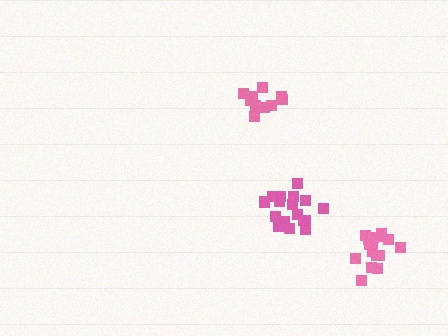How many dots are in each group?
Group 1: 16 dots, Group 2: 11 dots, Group 3: 17 dots (44 total).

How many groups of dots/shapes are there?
There are 3 groups.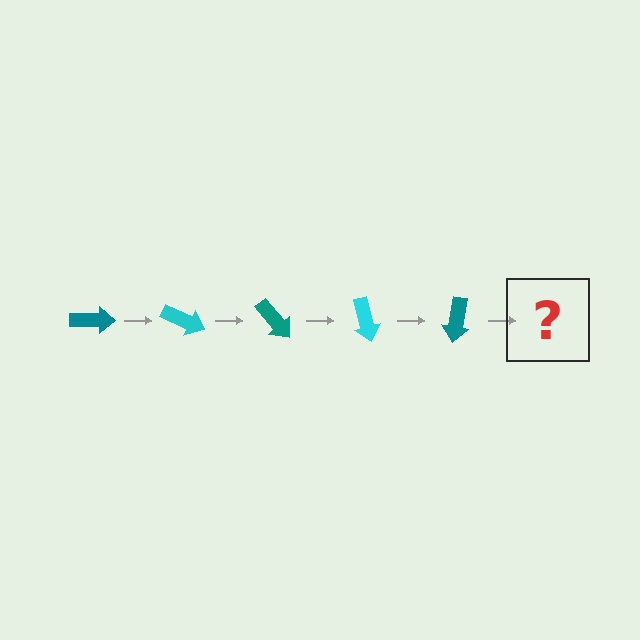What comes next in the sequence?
The next element should be a cyan arrow, rotated 125 degrees from the start.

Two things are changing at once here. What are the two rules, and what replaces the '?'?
The two rules are that it rotates 25 degrees each step and the color cycles through teal and cyan. The '?' should be a cyan arrow, rotated 125 degrees from the start.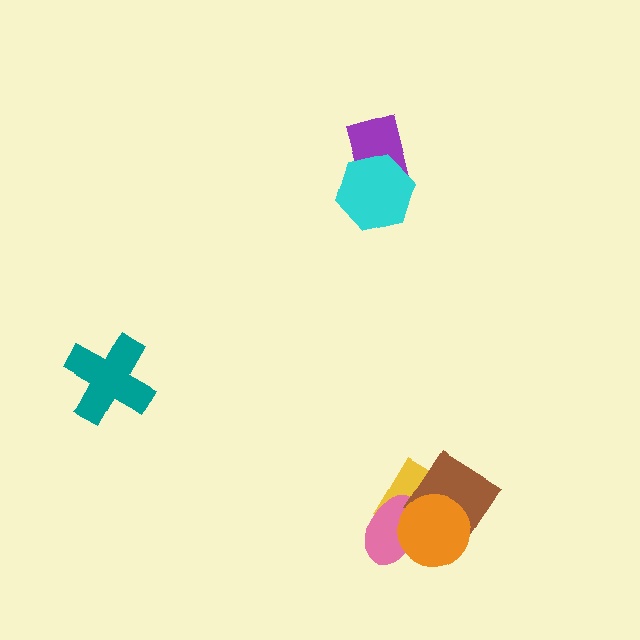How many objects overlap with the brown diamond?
3 objects overlap with the brown diamond.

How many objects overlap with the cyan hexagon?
1 object overlaps with the cyan hexagon.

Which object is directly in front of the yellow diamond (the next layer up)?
The pink ellipse is directly in front of the yellow diamond.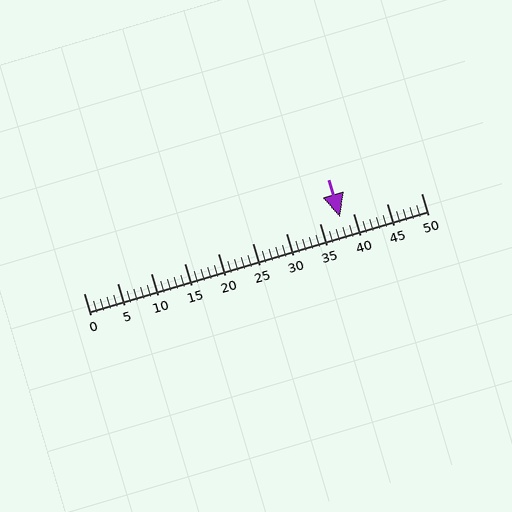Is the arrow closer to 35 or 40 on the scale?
The arrow is closer to 40.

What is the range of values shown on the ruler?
The ruler shows values from 0 to 50.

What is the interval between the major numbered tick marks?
The major tick marks are spaced 5 units apart.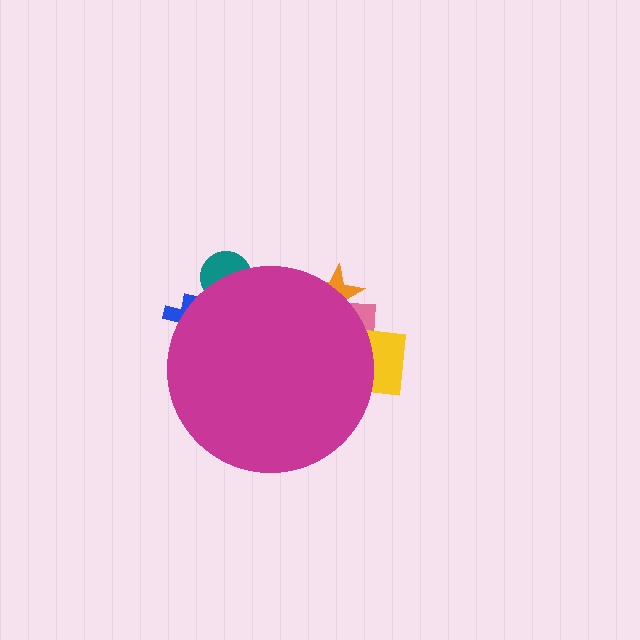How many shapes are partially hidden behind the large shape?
5 shapes are partially hidden.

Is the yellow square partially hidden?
Yes, the yellow square is partially hidden behind the magenta circle.